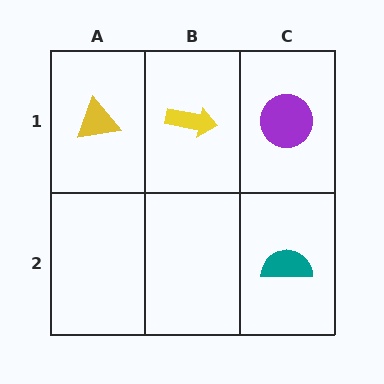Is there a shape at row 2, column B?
No, that cell is empty.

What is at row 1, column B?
A yellow arrow.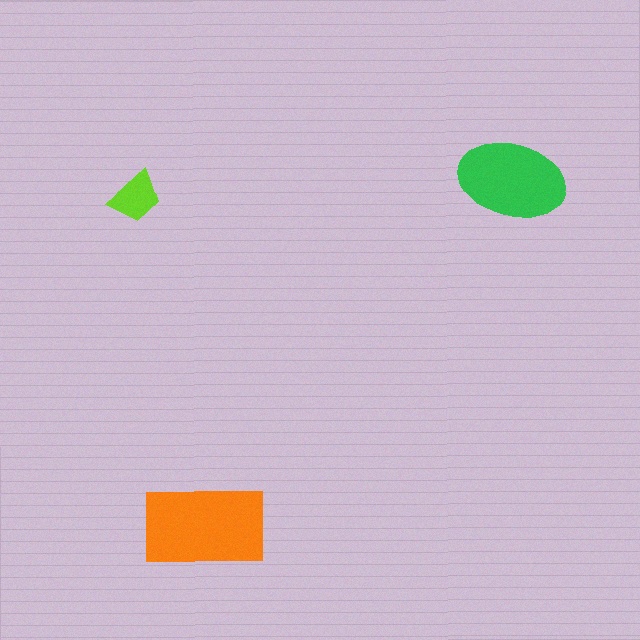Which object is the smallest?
The lime trapezoid.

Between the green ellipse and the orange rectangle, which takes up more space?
The orange rectangle.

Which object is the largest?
The orange rectangle.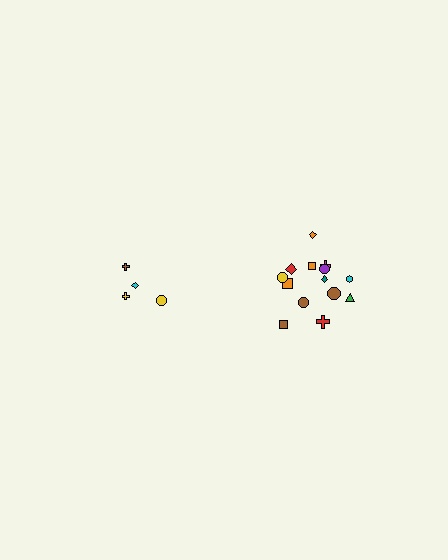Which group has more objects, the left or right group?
The right group.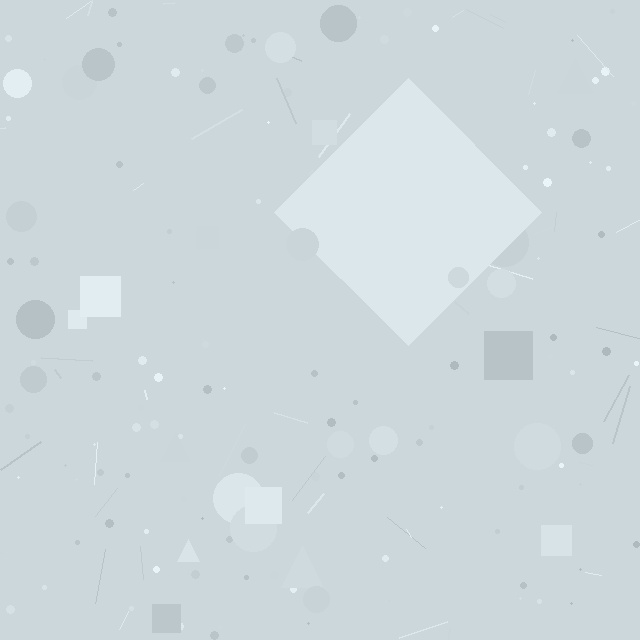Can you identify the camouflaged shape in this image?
The camouflaged shape is a diamond.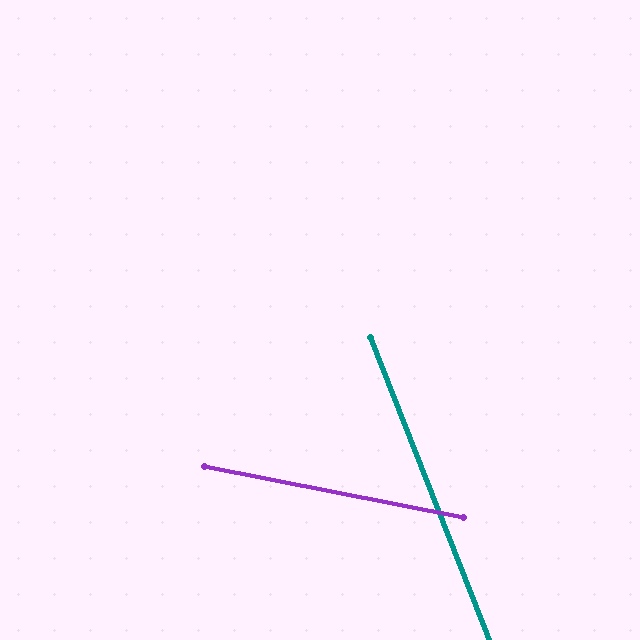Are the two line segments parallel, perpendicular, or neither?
Neither parallel nor perpendicular — they differ by about 58°.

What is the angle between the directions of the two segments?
Approximately 58 degrees.